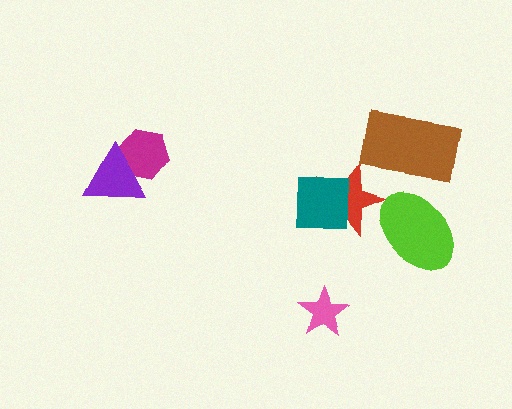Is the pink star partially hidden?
No, no other shape covers it.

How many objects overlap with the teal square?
1 object overlaps with the teal square.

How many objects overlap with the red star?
1 object overlaps with the red star.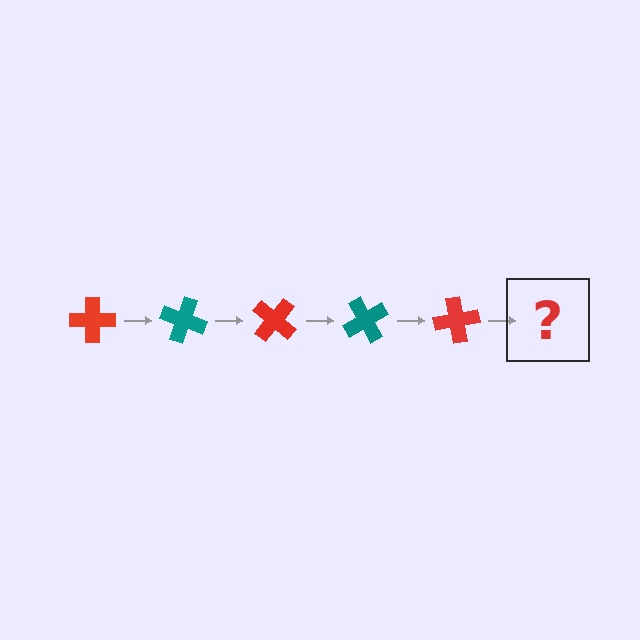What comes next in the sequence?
The next element should be a teal cross, rotated 100 degrees from the start.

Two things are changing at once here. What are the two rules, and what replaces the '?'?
The two rules are that it rotates 20 degrees each step and the color cycles through red and teal. The '?' should be a teal cross, rotated 100 degrees from the start.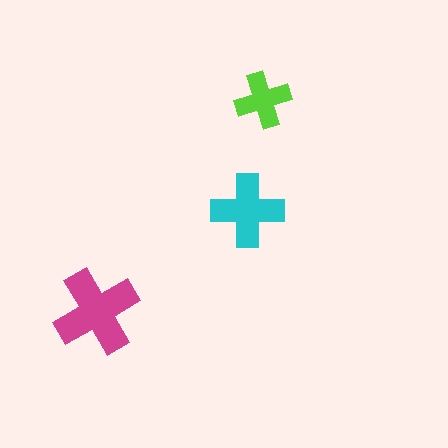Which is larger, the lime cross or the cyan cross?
The cyan one.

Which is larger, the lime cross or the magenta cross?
The magenta one.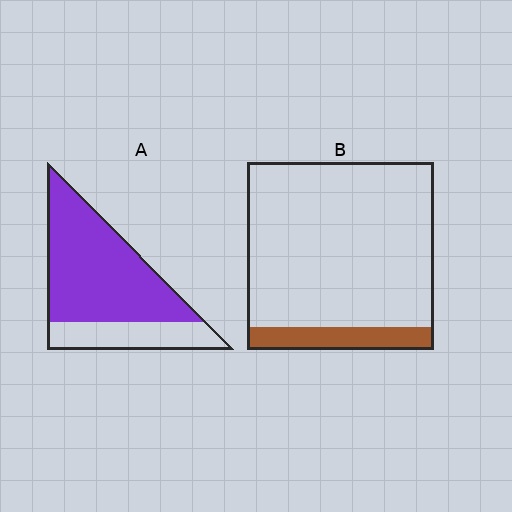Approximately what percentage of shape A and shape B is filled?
A is approximately 75% and B is approximately 10%.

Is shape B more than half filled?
No.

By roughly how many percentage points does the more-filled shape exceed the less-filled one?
By roughly 60 percentage points (A over B).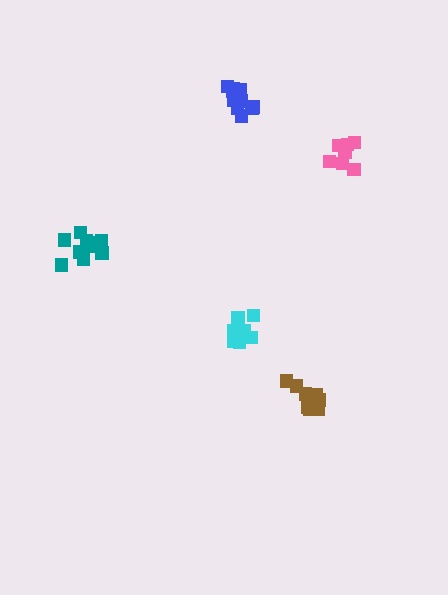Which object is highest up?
The blue cluster is topmost.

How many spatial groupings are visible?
There are 5 spatial groupings.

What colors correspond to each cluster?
The clusters are colored: cyan, pink, blue, teal, brown.